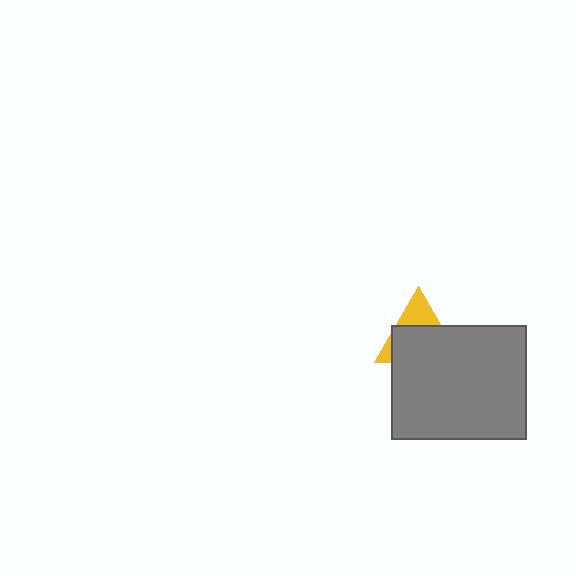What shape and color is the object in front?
The object in front is a gray rectangle.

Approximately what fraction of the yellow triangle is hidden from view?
Roughly 66% of the yellow triangle is hidden behind the gray rectangle.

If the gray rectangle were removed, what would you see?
You would see the complete yellow triangle.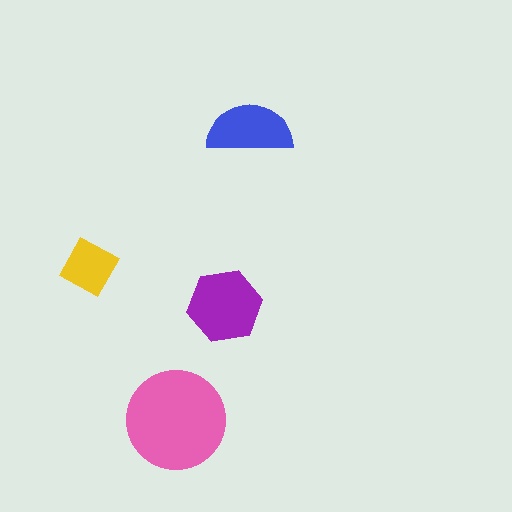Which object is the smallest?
The yellow diamond.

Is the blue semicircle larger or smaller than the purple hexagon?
Smaller.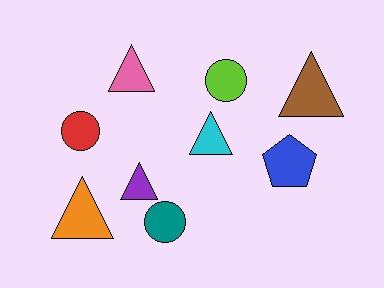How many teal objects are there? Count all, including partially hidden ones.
There is 1 teal object.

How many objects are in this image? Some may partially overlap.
There are 9 objects.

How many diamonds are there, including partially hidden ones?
There are no diamonds.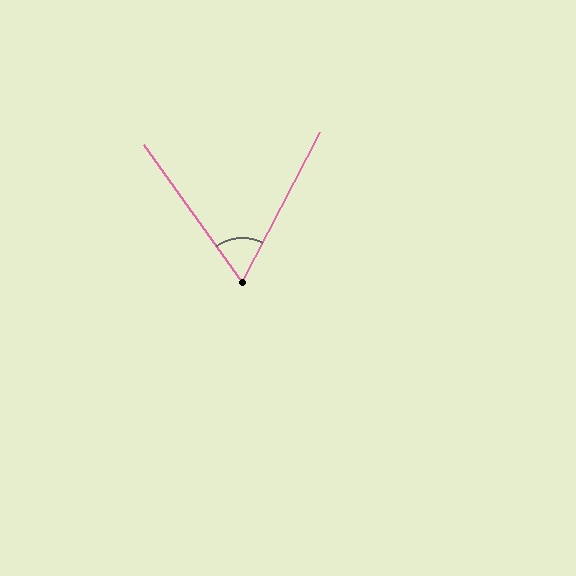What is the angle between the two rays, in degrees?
Approximately 63 degrees.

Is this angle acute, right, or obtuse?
It is acute.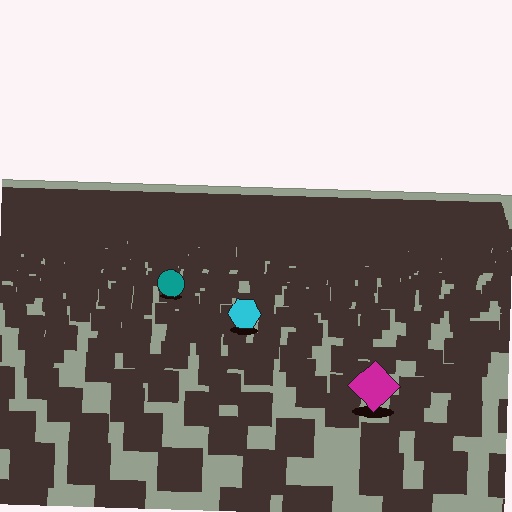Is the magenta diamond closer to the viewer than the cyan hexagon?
Yes. The magenta diamond is closer — you can tell from the texture gradient: the ground texture is coarser near it.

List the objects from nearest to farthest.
From nearest to farthest: the magenta diamond, the cyan hexagon, the teal circle.